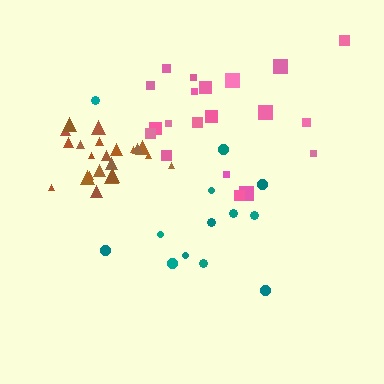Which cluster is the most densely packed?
Brown.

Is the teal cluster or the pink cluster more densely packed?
Pink.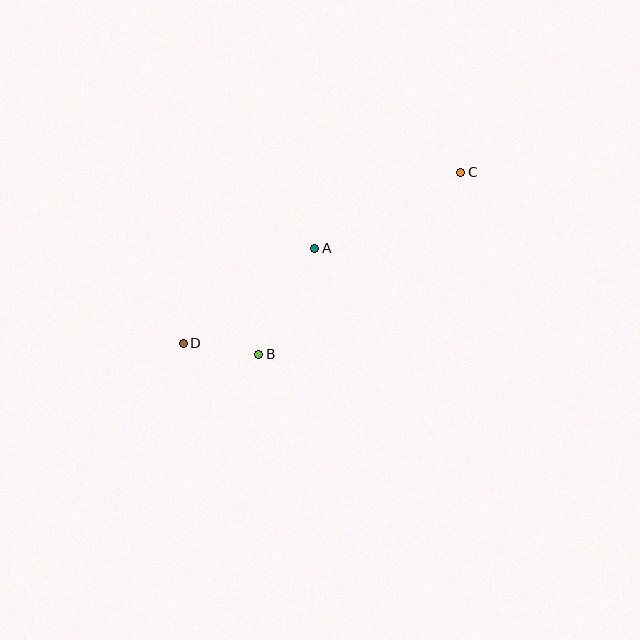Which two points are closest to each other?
Points B and D are closest to each other.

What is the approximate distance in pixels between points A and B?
The distance between A and B is approximately 120 pixels.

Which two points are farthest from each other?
Points C and D are farthest from each other.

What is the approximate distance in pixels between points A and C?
The distance between A and C is approximately 165 pixels.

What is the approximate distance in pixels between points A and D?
The distance between A and D is approximately 162 pixels.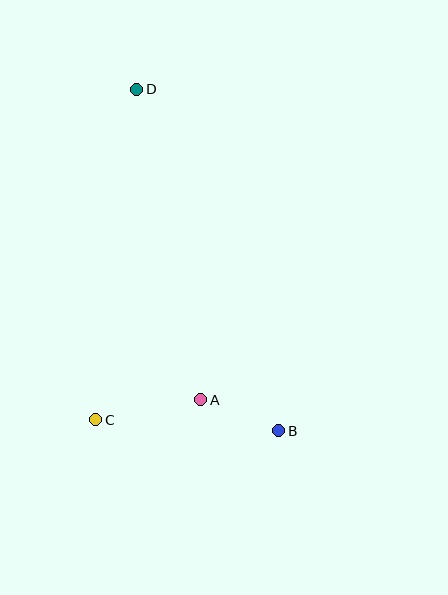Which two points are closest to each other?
Points A and B are closest to each other.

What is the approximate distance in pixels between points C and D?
The distance between C and D is approximately 333 pixels.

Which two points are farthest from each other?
Points B and D are farthest from each other.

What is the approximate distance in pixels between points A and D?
The distance between A and D is approximately 317 pixels.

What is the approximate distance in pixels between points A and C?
The distance between A and C is approximately 107 pixels.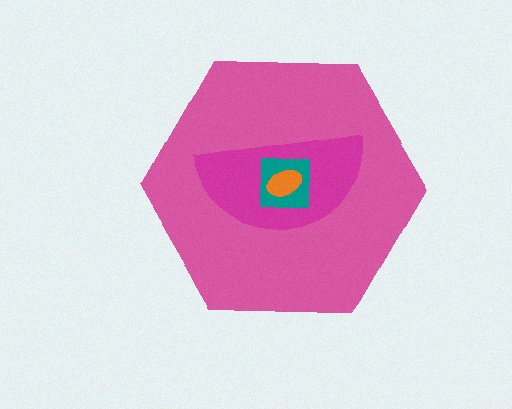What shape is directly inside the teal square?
The orange ellipse.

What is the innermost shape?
The orange ellipse.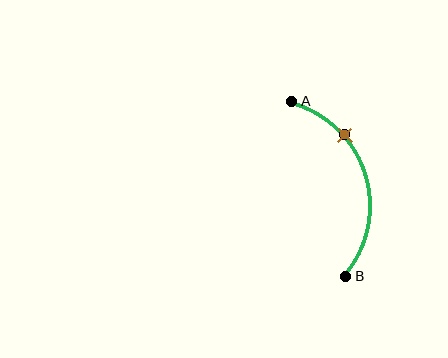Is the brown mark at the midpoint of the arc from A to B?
No. The brown mark lies on the arc but is closer to endpoint A. The arc midpoint would be at the point on the curve equidistant along the arc from both A and B.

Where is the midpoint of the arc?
The arc midpoint is the point on the curve farthest from the straight line joining A and B. It sits to the right of that line.